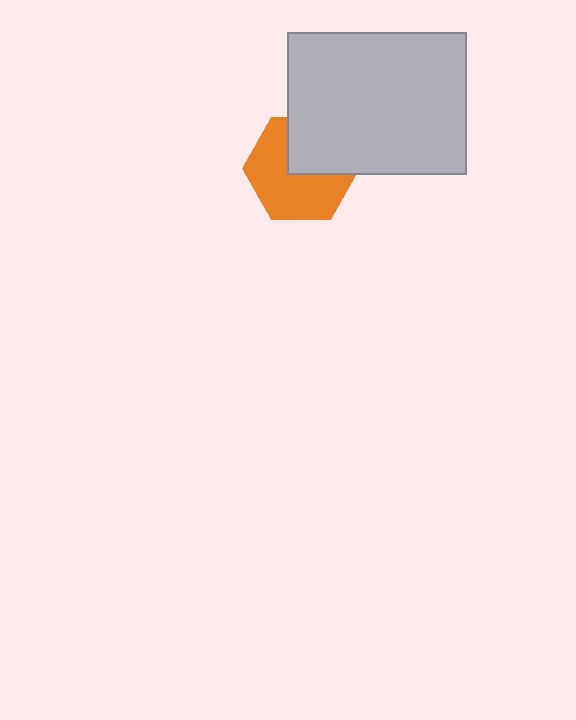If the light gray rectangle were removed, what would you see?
You would see the complete orange hexagon.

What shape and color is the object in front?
The object in front is a light gray rectangle.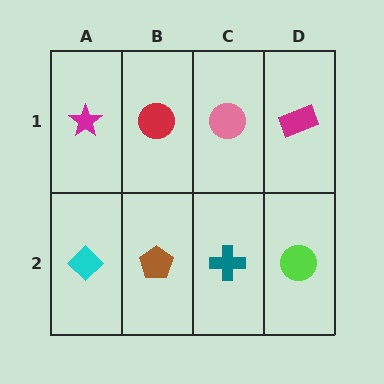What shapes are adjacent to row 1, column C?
A teal cross (row 2, column C), a red circle (row 1, column B), a magenta rectangle (row 1, column D).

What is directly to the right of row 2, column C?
A lime circle.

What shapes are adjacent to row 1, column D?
A lime circle (row 2, column D), a pink circle (row 1, column C).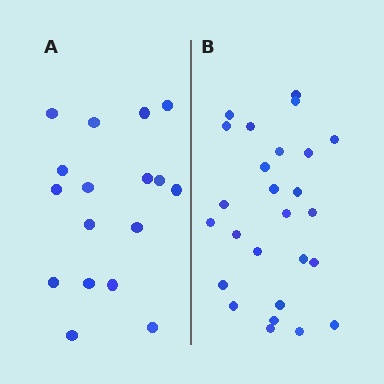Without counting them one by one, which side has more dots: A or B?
Region B (the right region) has more dots.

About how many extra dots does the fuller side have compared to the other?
Region B has roughly 8 or so more dots than region A.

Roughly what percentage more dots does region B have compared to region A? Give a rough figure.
About 55% more.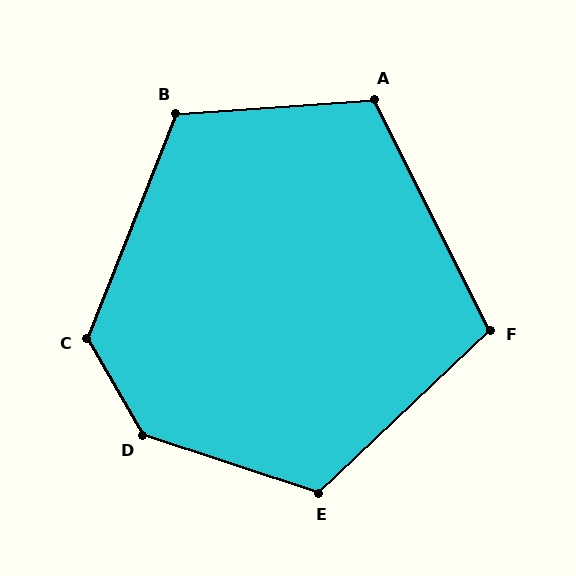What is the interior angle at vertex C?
Approximately 129 degrees (obtuse).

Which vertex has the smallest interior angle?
F, at approximately 107 degrees.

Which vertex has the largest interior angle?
D, at approximately 138 degrees.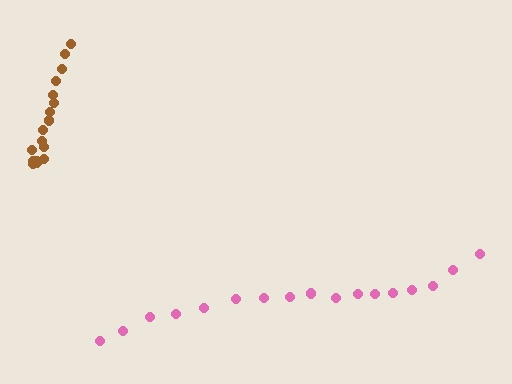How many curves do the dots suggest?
There are 2 distinct paths.